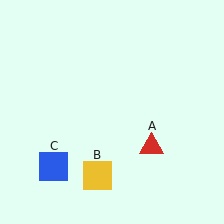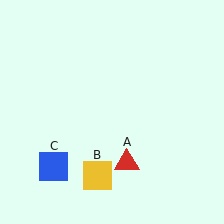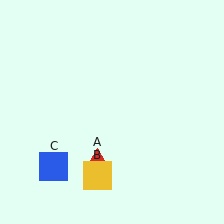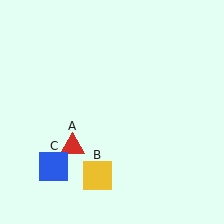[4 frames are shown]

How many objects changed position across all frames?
1 object changed position: red triangle (object A).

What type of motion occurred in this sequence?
The red triangle (object A) rotated clockwise around the center of the scene.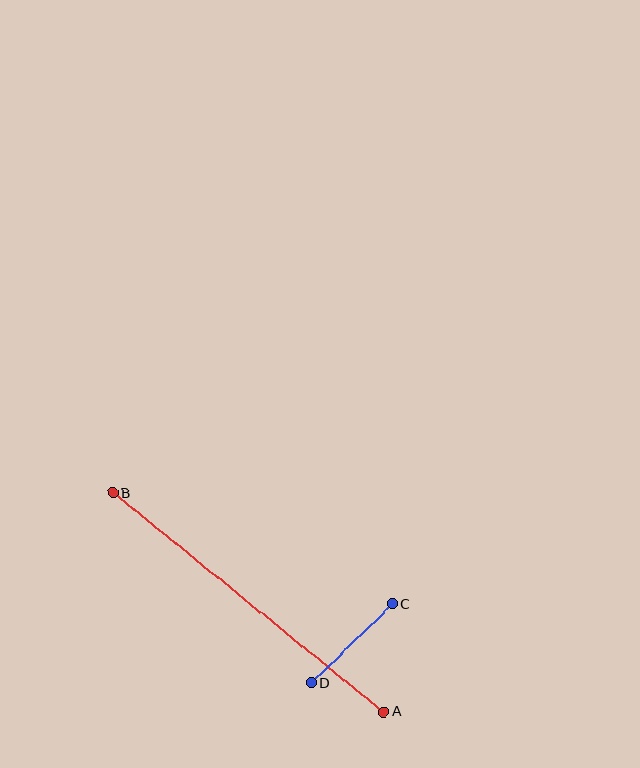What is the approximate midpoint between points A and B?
The midpoint is at approximately (248, 602) pixels.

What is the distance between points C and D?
The distance is approximately 113 pixels.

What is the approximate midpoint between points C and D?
The midpoint is at approximately (352, 644) pixels.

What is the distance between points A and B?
The distance is approximately 349 pixels.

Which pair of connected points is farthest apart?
Points A and B are farthest apart.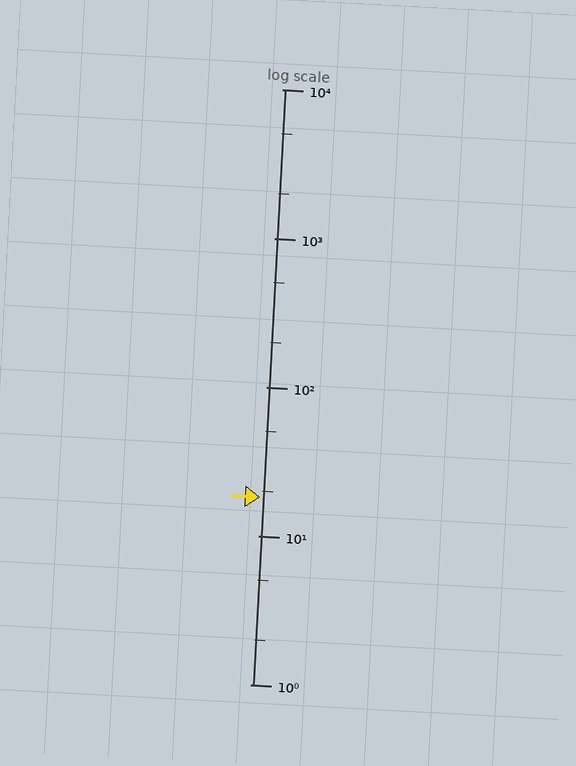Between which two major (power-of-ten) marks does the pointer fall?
The pointer is between 10 and 100.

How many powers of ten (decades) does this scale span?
The scale spans 4 decades, from 1 to 10000.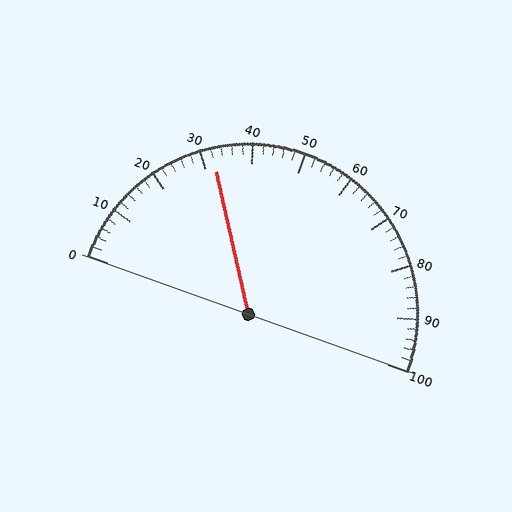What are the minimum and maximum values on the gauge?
The gauge ranges from 0 to 100.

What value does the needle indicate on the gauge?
The needle indicates approximately 32.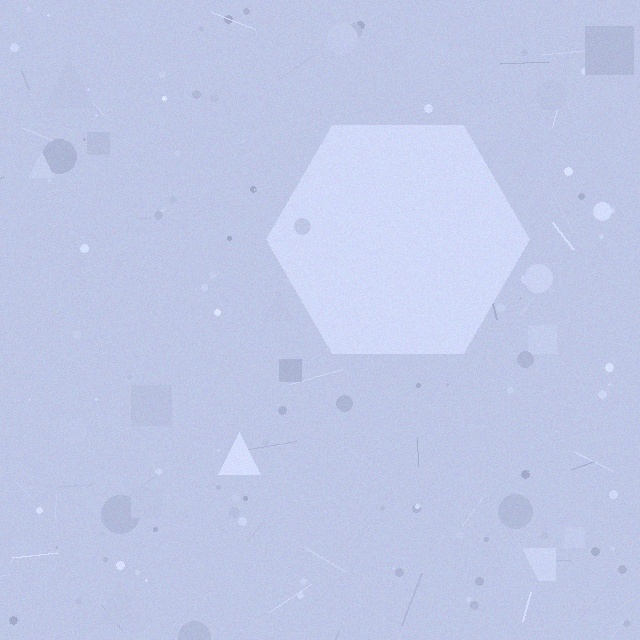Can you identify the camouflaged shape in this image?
The camouflaged shape is a hexagon.